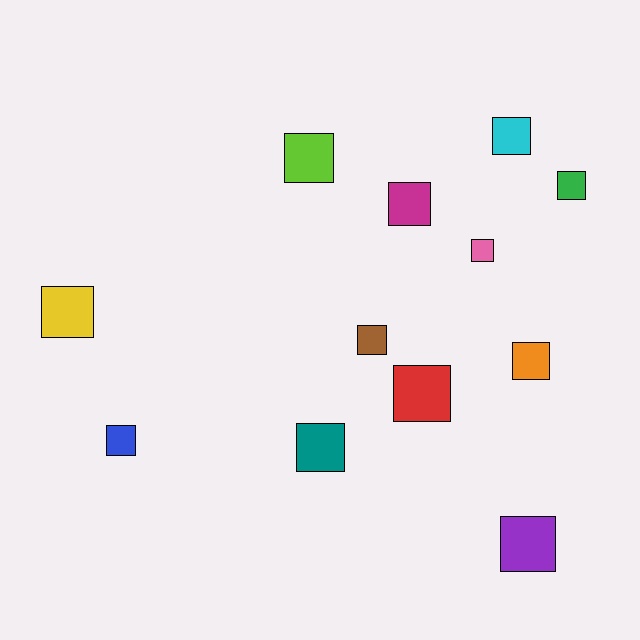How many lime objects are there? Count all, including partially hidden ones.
There is 1 lime object.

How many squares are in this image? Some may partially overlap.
There are 12 squares.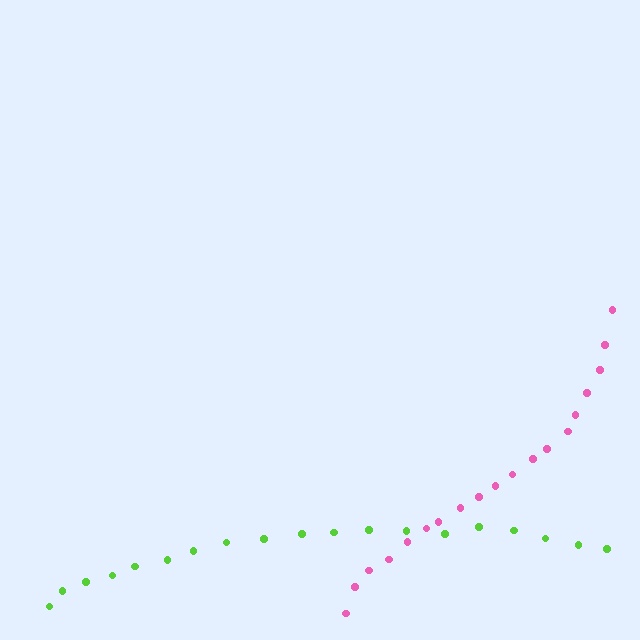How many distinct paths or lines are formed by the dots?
There are 2 distinct paths.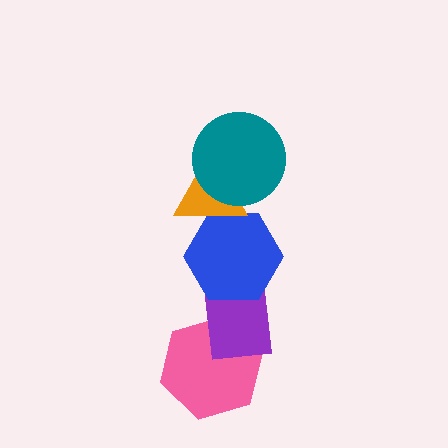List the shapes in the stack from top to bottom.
From top to bottom: the teal circle, the orange triangle, the blue hexagon, the purple rectangle, the pink hexagon.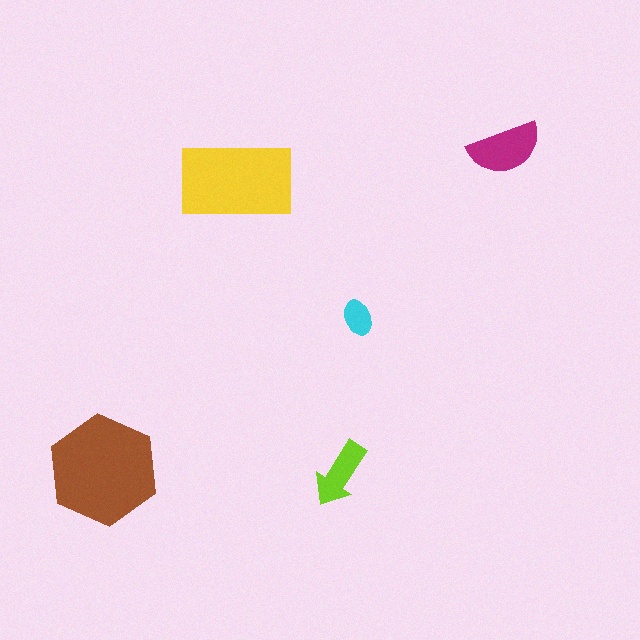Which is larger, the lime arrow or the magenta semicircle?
The magenta semicircle.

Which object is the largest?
The brown hexagon.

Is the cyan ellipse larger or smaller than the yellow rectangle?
Smaller.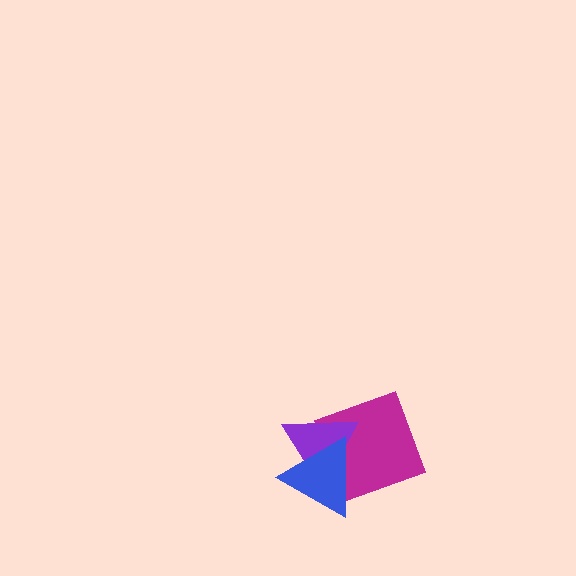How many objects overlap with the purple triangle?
2 objects overlap with the purple triangle.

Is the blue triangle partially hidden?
No, no other shape covers it.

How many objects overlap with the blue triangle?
2 objects overlap with the blue triangle.